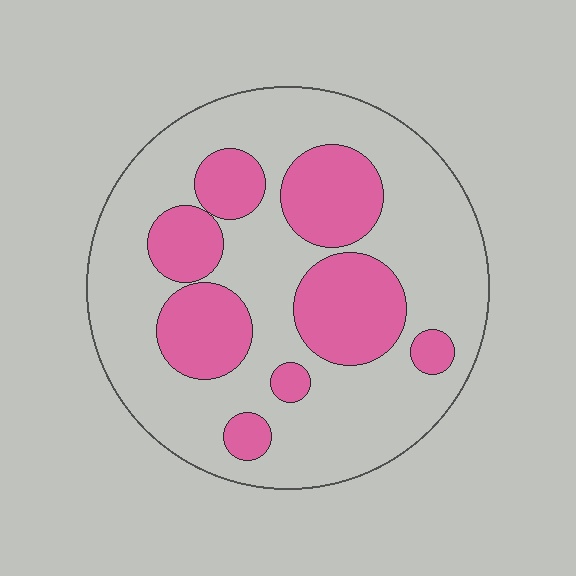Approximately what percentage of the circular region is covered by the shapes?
Approximately 30%.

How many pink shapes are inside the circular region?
8.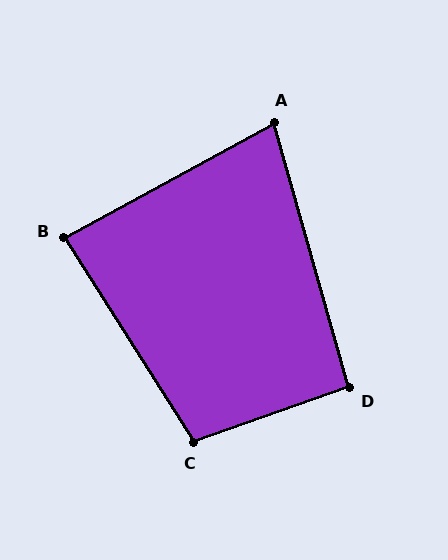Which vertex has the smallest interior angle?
A, at approximately 77 degrees.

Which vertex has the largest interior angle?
C, at approximately 103 degrees.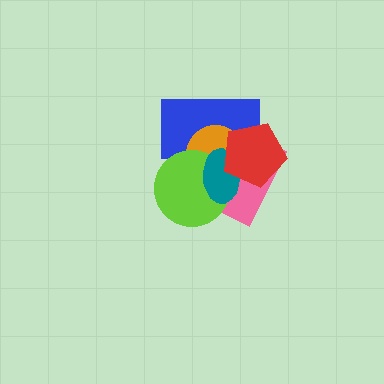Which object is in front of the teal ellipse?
The red pentagon is in front of the teal ellipse.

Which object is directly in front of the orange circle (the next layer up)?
The lime circle is directly in front of the orange circle.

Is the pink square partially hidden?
Yes, it is partially covered by another shape.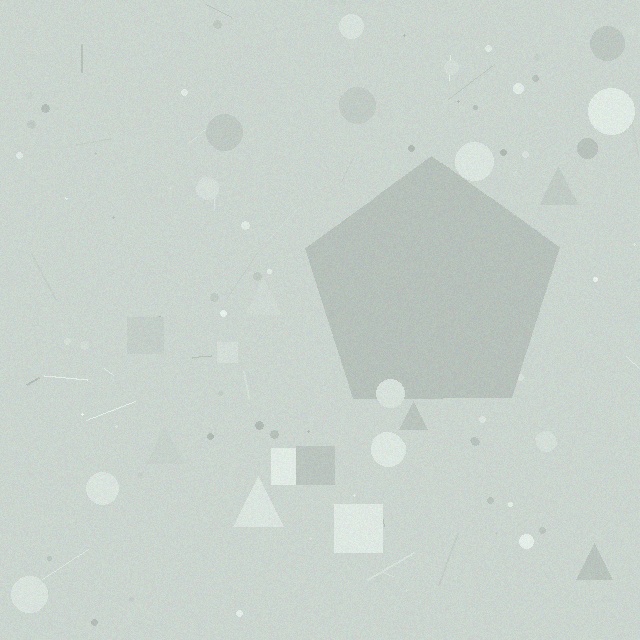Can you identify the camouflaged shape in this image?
The camouflaged shape is a pentagon.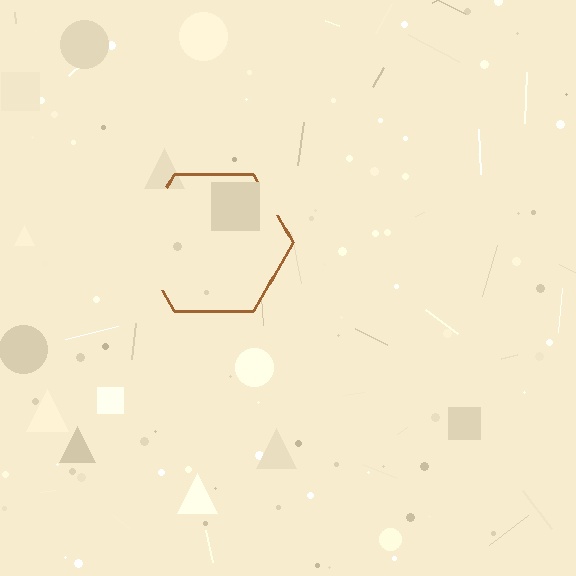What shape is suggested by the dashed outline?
The dashed outline suggests a hexagon.